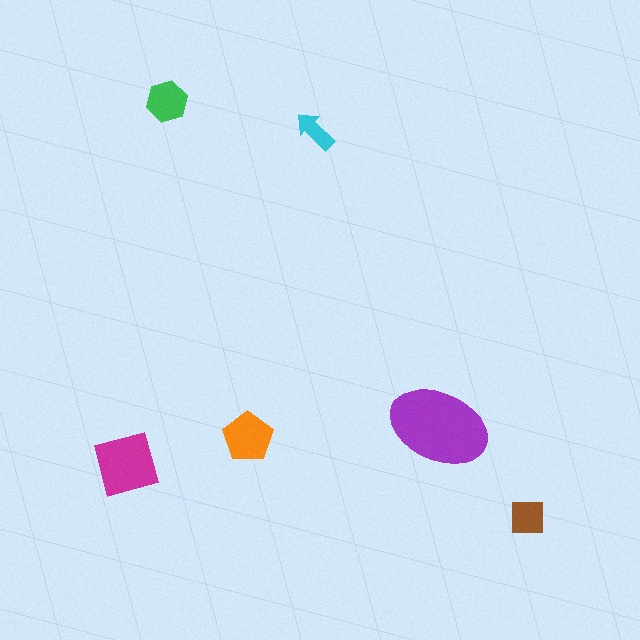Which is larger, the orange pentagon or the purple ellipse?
The purple ellipse.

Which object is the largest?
The purple ellipse.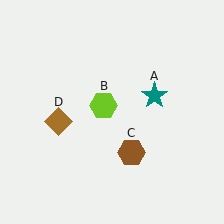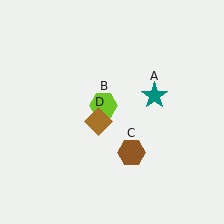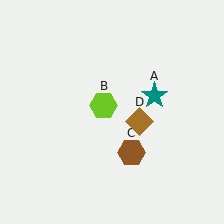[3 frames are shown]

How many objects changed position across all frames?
1 object changed position: brown diamond (object D).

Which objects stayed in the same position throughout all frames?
Teal star (object A) and lime hexagon (object B) and brown hexagon (object C) remained stationary.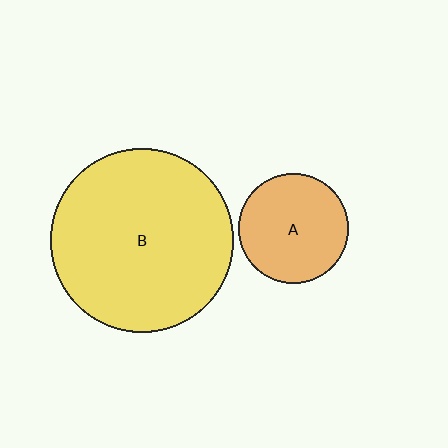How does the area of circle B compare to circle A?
Approximately 2.8 times.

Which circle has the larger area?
Circle B (yellow).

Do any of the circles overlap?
No, none of the circles overlap.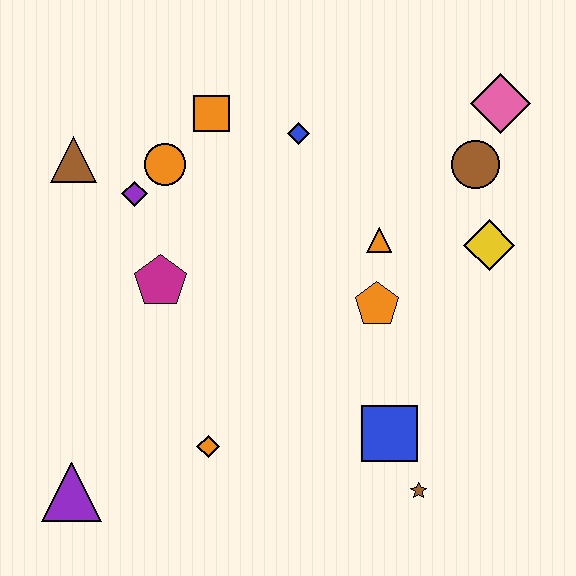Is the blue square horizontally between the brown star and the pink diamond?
No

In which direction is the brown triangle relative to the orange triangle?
The brown triangle is to the left of the orange triangle.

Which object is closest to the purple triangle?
The orange diamond is closest to the purple triangle.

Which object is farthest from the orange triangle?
The purple triangle is farthest from the orange triangle.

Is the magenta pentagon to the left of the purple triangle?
No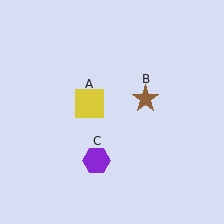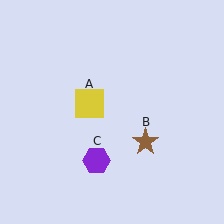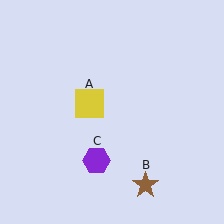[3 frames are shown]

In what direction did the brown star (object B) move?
The brown star (object B) moved down.